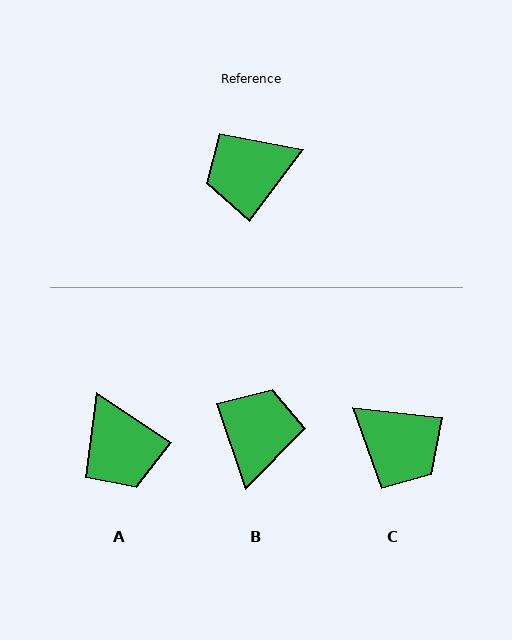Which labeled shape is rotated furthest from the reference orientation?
B, about 124 degrees away.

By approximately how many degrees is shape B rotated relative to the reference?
Approximately 124 degrees clockwise.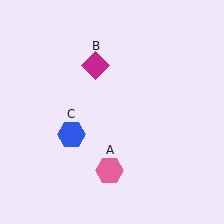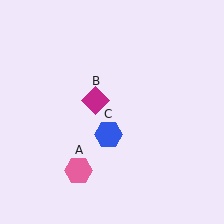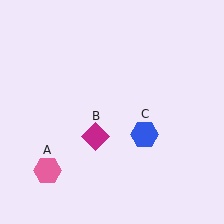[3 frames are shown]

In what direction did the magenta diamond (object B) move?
The magenta diamond (object B) moved down.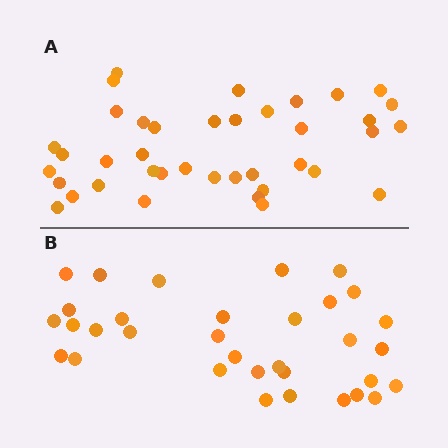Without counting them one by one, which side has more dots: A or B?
Region A (the top region) has more dots.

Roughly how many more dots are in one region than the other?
Region A has about 6 more dots than region B.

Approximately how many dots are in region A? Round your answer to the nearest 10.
About 40 dots. (The exact count is 39, which rounds to 40.)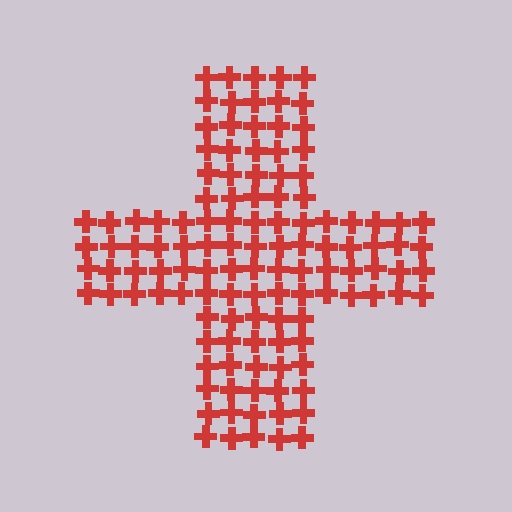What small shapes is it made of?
It is made of small crosses.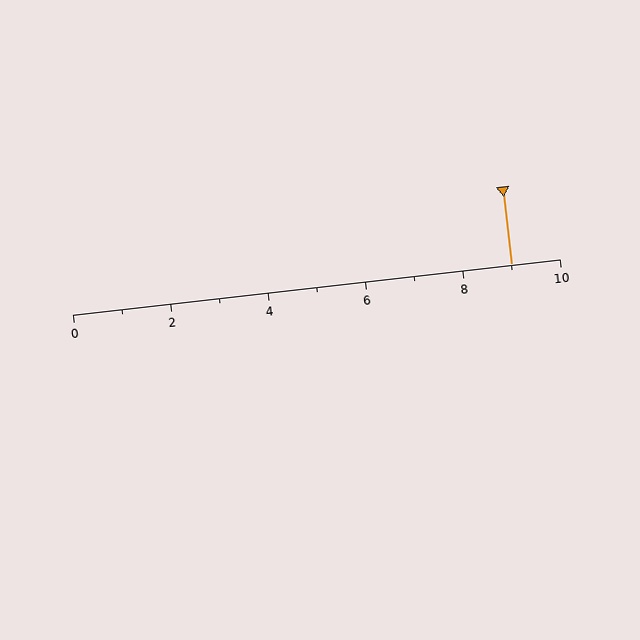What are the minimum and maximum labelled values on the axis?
The axis runs from 0 to 10.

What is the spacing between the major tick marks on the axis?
The major ticks are spaced 2 apart.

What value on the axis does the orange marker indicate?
The marker indicates approximately 9.